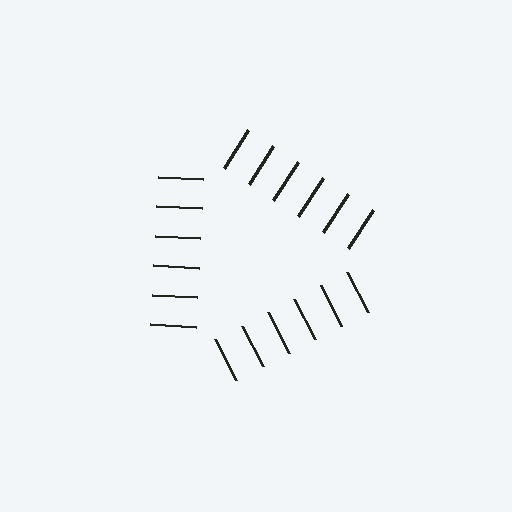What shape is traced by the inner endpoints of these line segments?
An illusory triangle — the line segments terminate on its edges but no continuous stroke is drawn.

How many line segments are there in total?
18 — 6 along each of the 3 edges.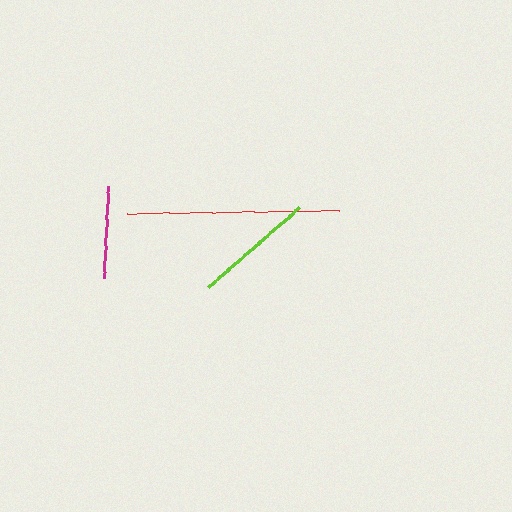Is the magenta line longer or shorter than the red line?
The red line is longer than the magenta line.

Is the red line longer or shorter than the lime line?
The red line is longer than the lime line.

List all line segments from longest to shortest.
From longest to shortest: red, lime, magenta.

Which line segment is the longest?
The red line is the longest at approximately 211 pixels.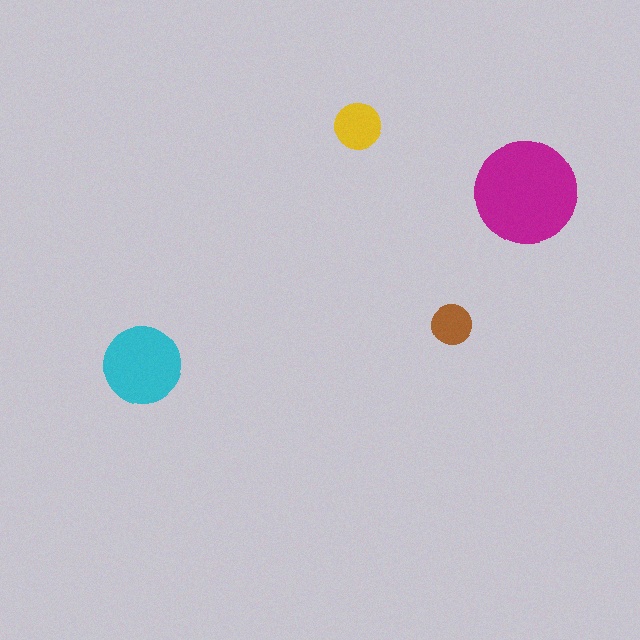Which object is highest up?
The yellow circle is topmost.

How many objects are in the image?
There are 4 objects in the image.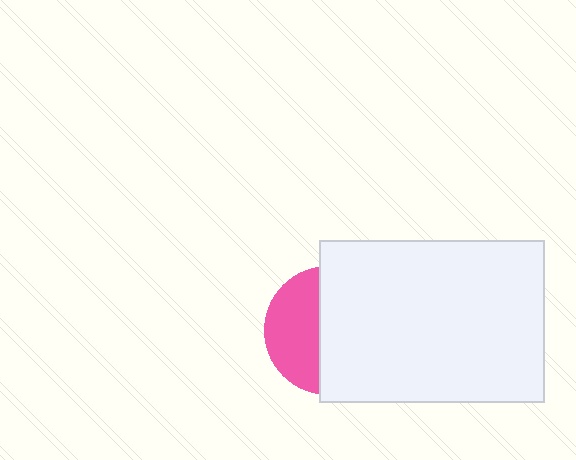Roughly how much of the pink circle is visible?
A small part of it is visible (roughly 41%).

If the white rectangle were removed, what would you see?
You would see the complete pink circle.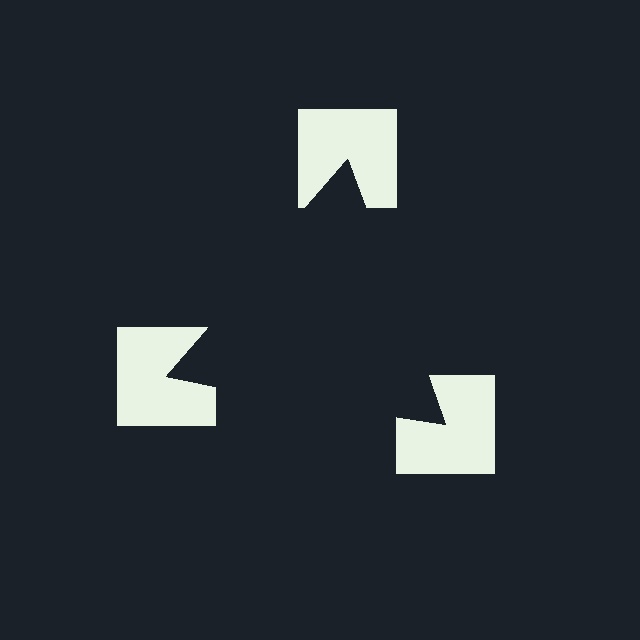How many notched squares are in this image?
There are 3 — one at each vertex of the illusory triangle.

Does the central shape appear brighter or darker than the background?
It typically appears slightly darker than the background, even though no actual brightness change is drawn.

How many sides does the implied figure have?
3 sides.